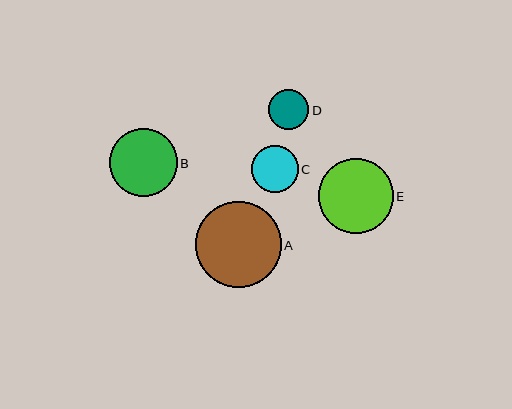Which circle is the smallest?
Circle D is the smallest with a size of approximately 40 pixels.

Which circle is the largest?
Circle A is the largest with a size of approximately 86 pixels.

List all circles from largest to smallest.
From largest to smallest: A, E, B, C, D.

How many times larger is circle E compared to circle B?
Circle E is approximately 1.1 times the size of circle B.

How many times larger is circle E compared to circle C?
Circle E is approximately 1.6 times the size of circle C.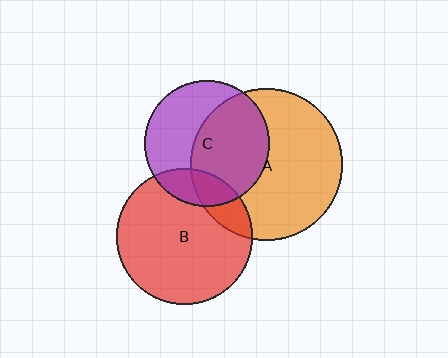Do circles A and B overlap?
Yes.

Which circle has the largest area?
Circle A (orange).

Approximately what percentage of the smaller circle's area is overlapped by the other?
Approximately 15%.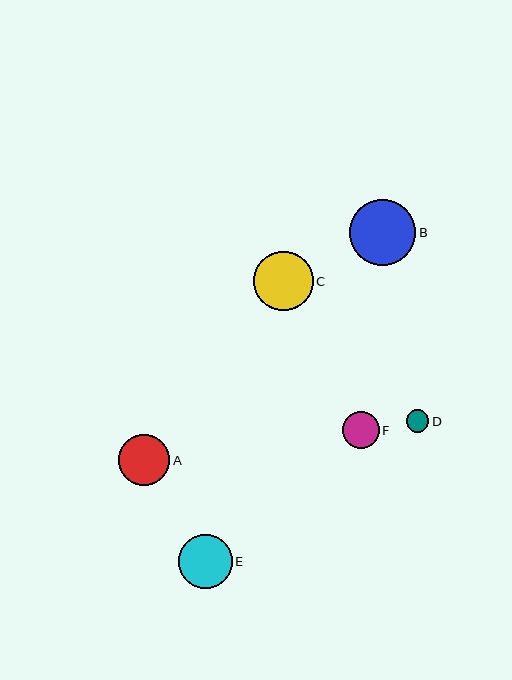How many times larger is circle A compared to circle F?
Circle A is approximately 1.4 times the size of circle F.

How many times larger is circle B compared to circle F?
Circle B is approximately 1.8 times the size of circle F.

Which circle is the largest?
Circle B is the largest with a size of approximately 66 pixels.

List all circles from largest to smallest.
From largest to smallest: B, C, E, A, F, D.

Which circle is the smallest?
Circle D is the smallest with a size of approximately 23 pixels.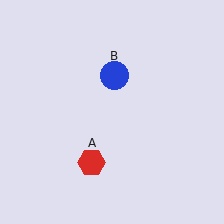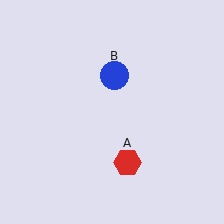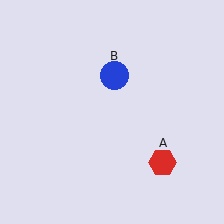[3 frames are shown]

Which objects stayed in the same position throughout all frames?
Blue circle (object B) remained stationary.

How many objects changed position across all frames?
1 object changed position: red hexagon (object A).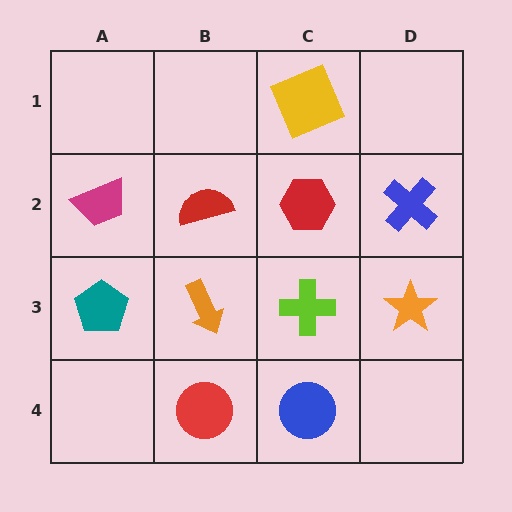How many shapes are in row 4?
2 shapes.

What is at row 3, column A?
A teal pentagon.